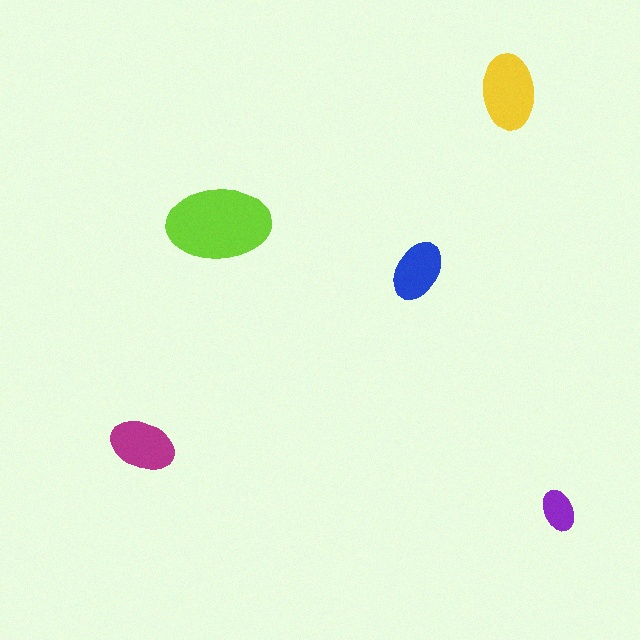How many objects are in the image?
There are 5 objects in the image.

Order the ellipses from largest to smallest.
the lime one, the yellow one, the magenta one, the blue one, the purple one.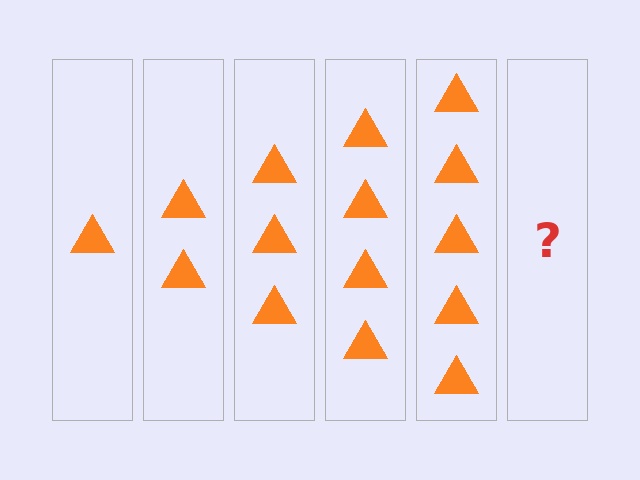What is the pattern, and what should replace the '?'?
The pattern is that each step adds one more triangle. The '?' should be 6 triangles.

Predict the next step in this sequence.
The next step is 6 triangles.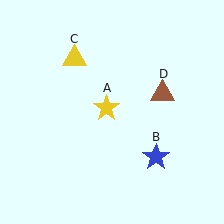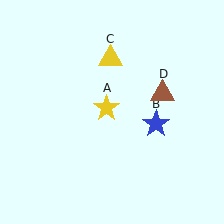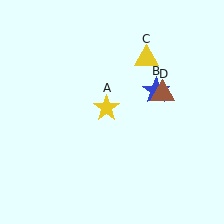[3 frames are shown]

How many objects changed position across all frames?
2 objects changed position: blue star (object B), yellow triangle (object C).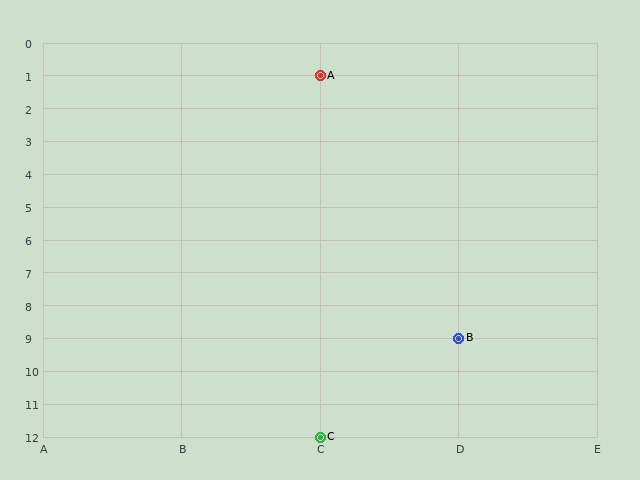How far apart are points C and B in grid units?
Points C and B are 1 column and 3 rows apart (about 3.2 grid units diagonally).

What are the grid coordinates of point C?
Point C is at grid coordinates (C, 12).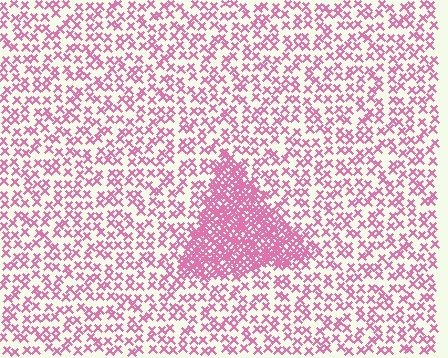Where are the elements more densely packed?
The elements are more densely packed inside the triangle boundary.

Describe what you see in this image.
The image contains small pink elements arranged at two different densities. A triangle-shaped region is visible where the elements are more densely packed than the surrounding area.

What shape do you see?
I see a triangle.